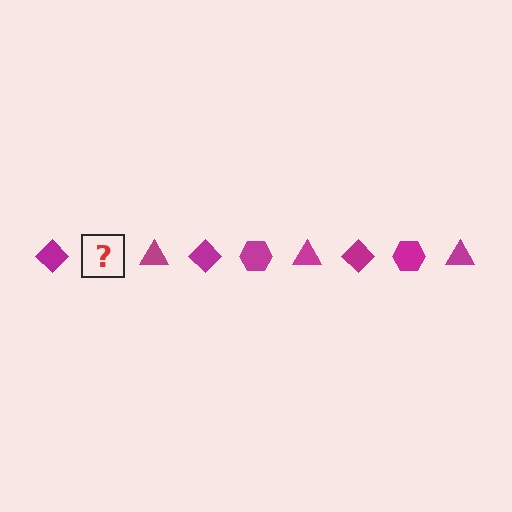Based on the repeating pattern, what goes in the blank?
The blank should be a magenta hexagon.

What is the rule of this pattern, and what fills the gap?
The rule is that the pattern cycles through diamond, hexagon, triangle shapes in magenta. The gap should be filled with a magenta hexagon.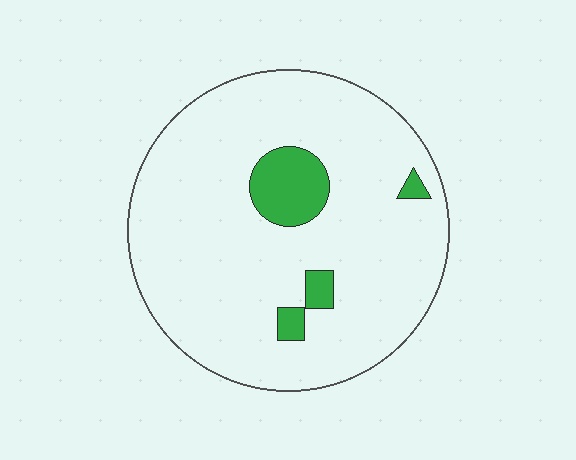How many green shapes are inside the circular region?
4.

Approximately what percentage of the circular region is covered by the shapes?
Approximately 10%.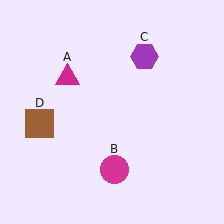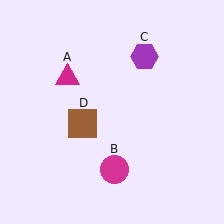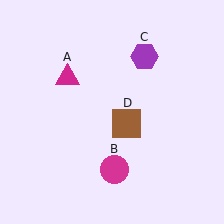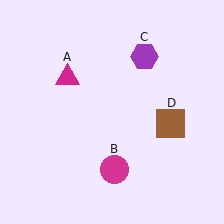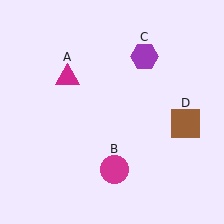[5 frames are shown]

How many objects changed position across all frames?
1 object changed position: brown square (object D).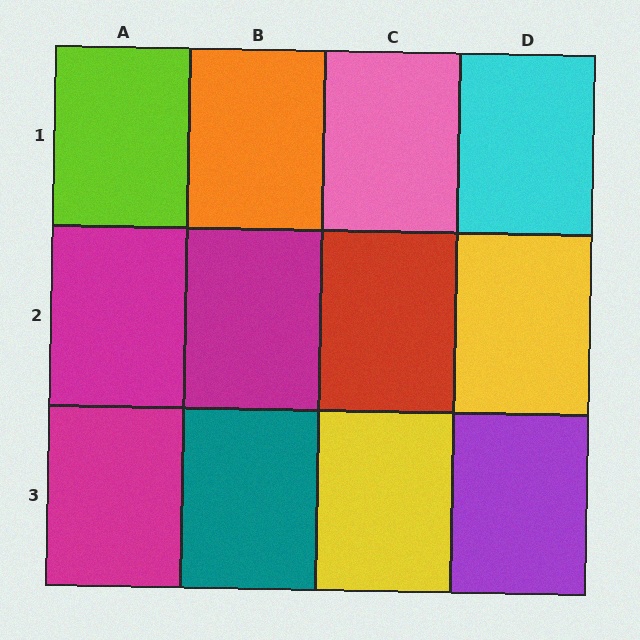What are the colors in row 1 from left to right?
Lime, orange, pink, cyan.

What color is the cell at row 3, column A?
Magenta.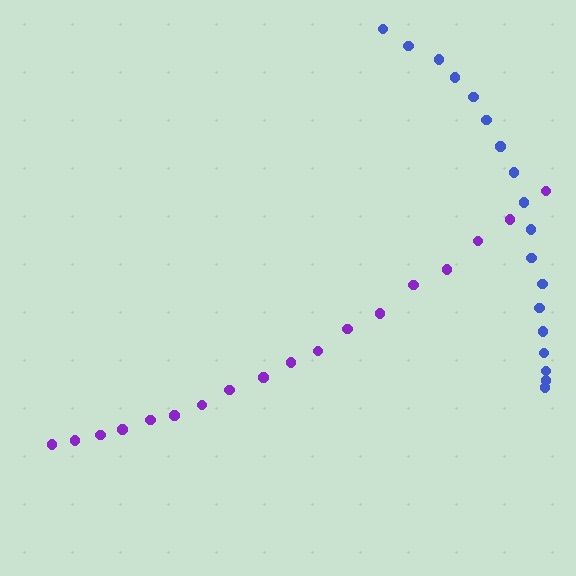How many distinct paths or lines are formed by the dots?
There are 2 distinct paths.